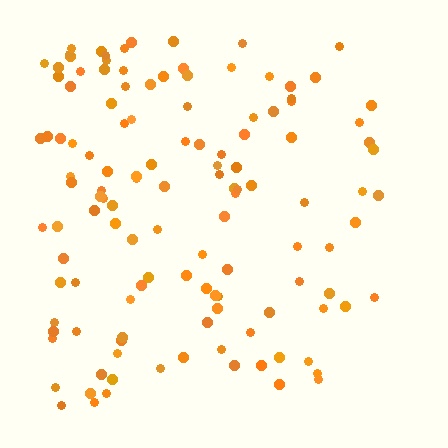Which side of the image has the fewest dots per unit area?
The right.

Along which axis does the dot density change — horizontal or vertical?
Horizontal.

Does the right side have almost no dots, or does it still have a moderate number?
Still a moderate number, just noticeably fewer than the left.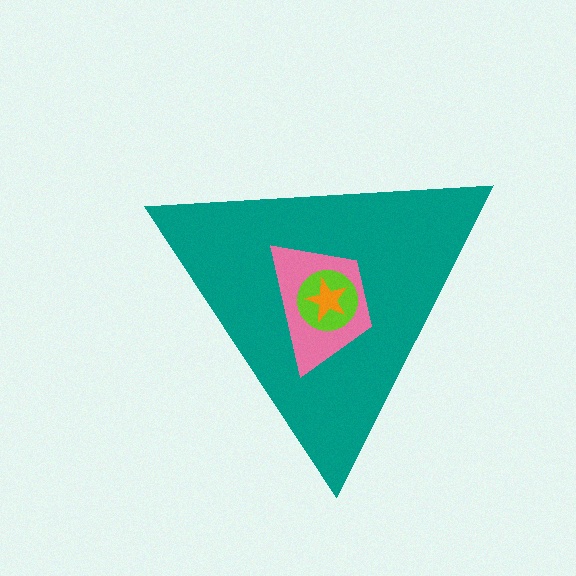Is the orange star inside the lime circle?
Yes.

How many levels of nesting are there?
4.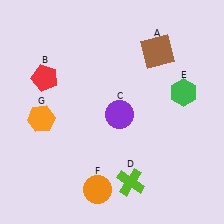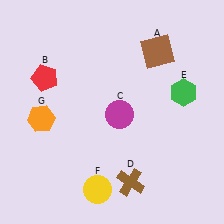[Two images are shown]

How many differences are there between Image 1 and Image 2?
There are 3 differences between the two images.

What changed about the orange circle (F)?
In Image 1, F is orange. In Image 2, it changed to yellow.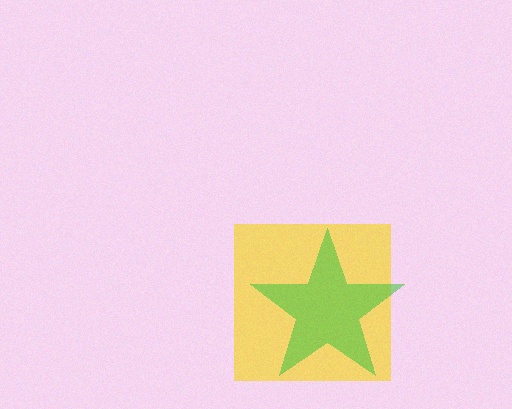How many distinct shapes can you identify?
There are 2 distinct shapes: a yellow square, a green star.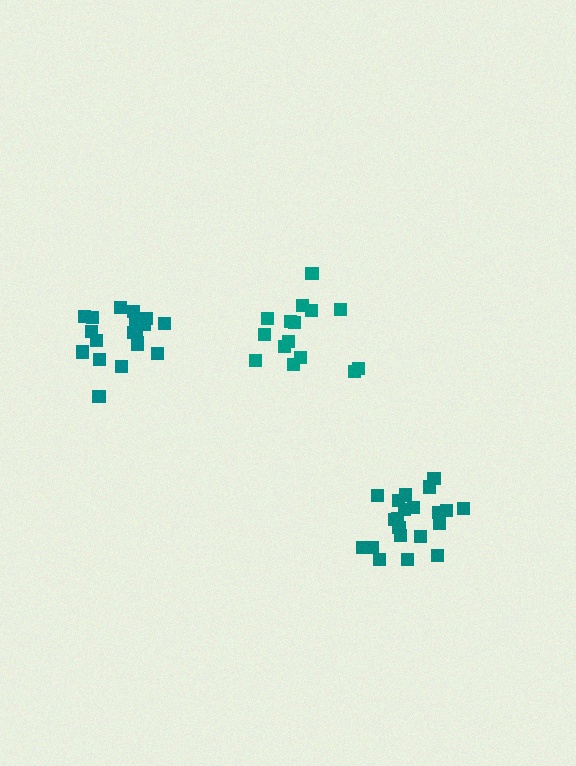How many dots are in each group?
Group 1: 15 dots, Group 2: 21 dots, Group 3: 19 dots (55 total).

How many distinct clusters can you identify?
There are 3 distinct clusters.